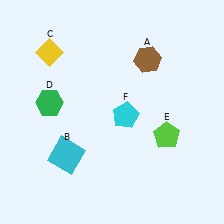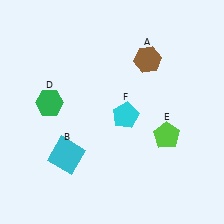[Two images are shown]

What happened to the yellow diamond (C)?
The yellow diamond (C) was removed in Image 2. It was in the top-left area of Image 1.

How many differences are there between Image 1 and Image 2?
There is 1 difference between the two images.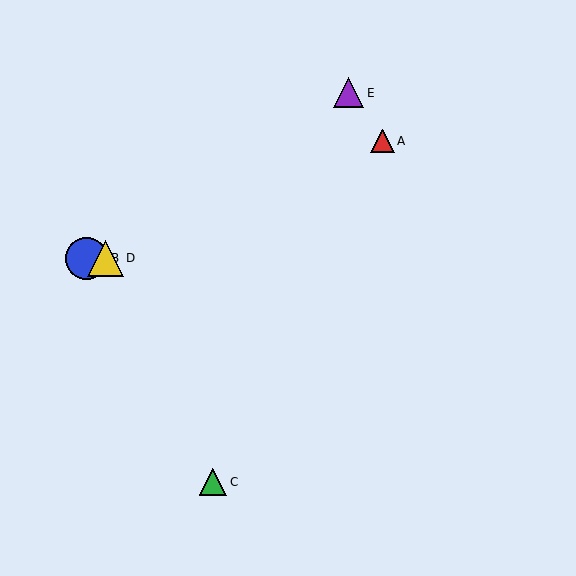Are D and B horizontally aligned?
Yes, both are at y≈258.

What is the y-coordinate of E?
Object E is at y≈93.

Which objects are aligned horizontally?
Objects B, D are aligned horizontally.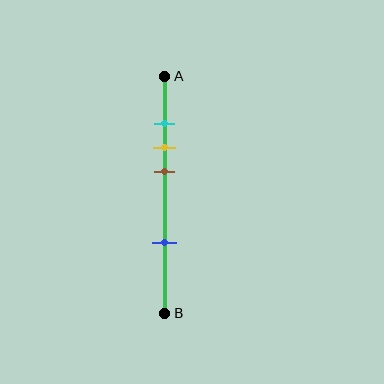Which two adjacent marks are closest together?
The cyan and yellow marks are the closest adjacent pair.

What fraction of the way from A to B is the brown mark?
The brown mark is approximately 40% (0.4) of the way from A to B.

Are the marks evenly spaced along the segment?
No, the marks are not evenly spaced.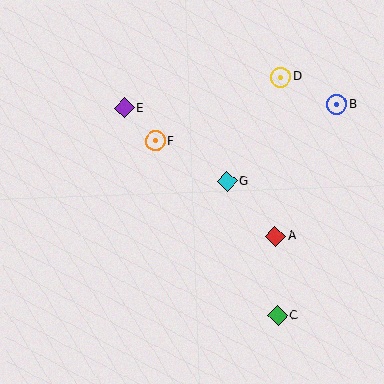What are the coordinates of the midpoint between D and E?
The midpoint between D and E is at (202, 93).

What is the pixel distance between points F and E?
The distance between F and E is 45 pixels.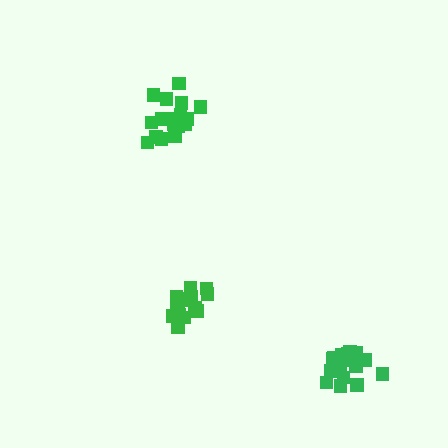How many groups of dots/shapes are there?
There are 3 groups.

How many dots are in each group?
Group 1: 19 dots, Group 2: 17 dots, Group 3: 18 dots (54 total).